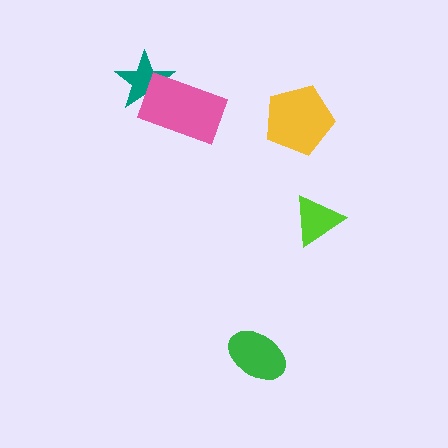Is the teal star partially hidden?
Yes, it is partially covered by another shape.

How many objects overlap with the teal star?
1 object overlaps with the teal star.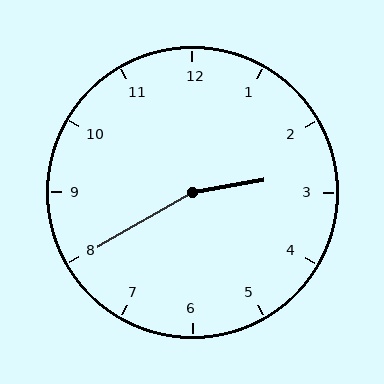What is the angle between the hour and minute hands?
Approximately 160 degrees.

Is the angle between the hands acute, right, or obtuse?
It is obtuse.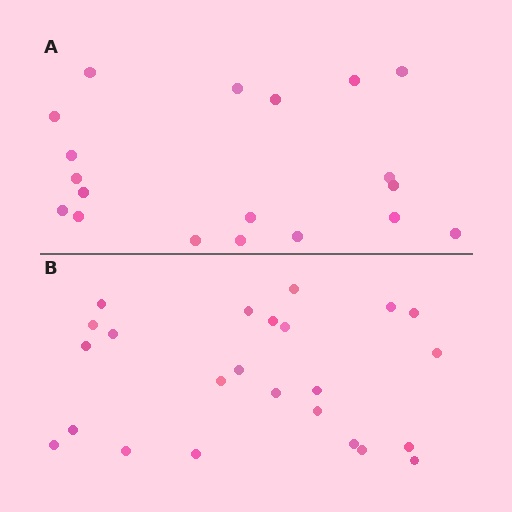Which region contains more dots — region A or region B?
Region B (the bottom region) has more dots.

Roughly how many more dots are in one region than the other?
Region B has about 5 more dots than region A.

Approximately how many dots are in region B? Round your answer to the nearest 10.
About 20 dots. (The exact count is 24, which rounds to 20.)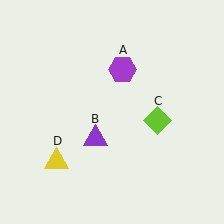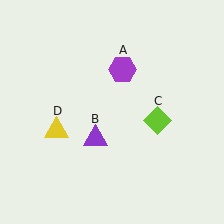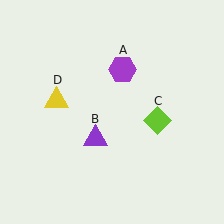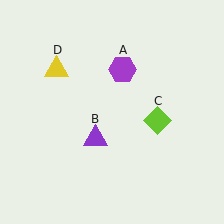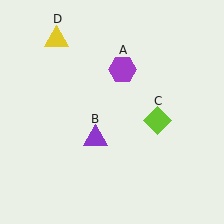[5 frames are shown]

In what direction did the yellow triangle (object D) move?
The yellow triangle (object D) moved up.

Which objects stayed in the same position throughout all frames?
Purple hexagon (object A) and purple triangle (object B) and lime diamond (object C) remained stationary.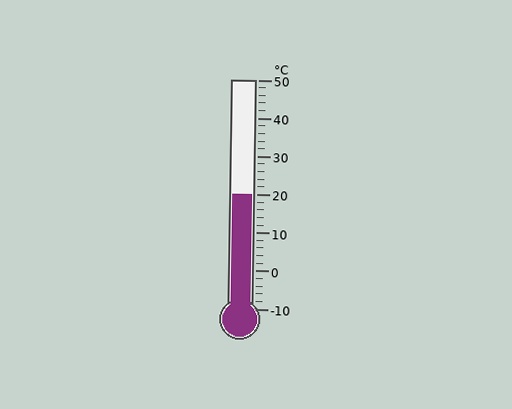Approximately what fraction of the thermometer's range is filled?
The thermometer is filled to approximately 50% of its range.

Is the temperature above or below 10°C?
The temperature is above 10°C.